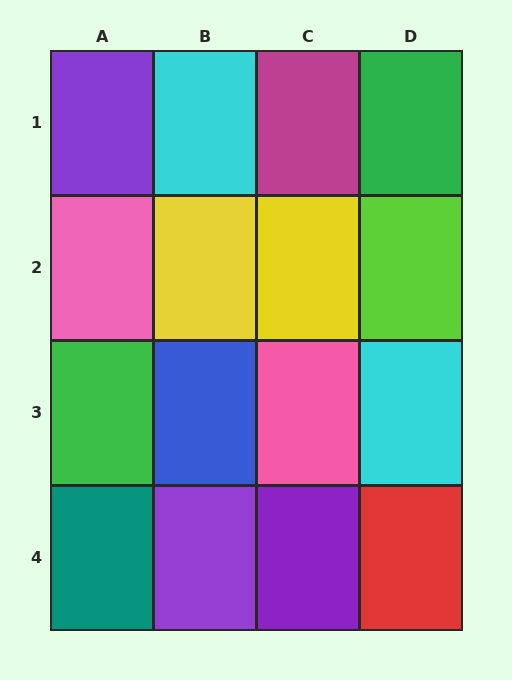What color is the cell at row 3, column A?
Green.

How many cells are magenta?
1 cell is magenta.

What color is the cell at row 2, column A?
Pink.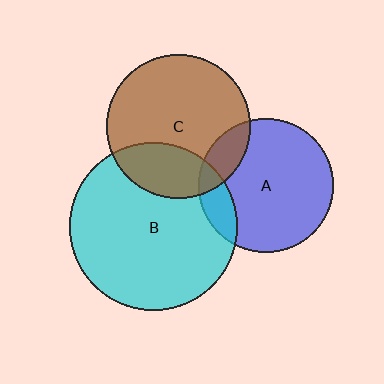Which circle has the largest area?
Circle B (cyan).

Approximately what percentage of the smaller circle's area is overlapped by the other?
Approximately 25%.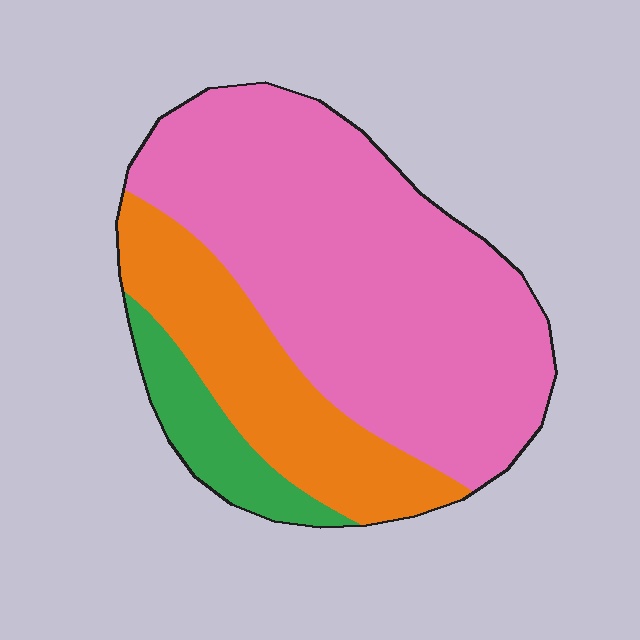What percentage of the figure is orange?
Orange covers 25% of the figure.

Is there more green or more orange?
Orange.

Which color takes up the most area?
Pink, at roughly 65%.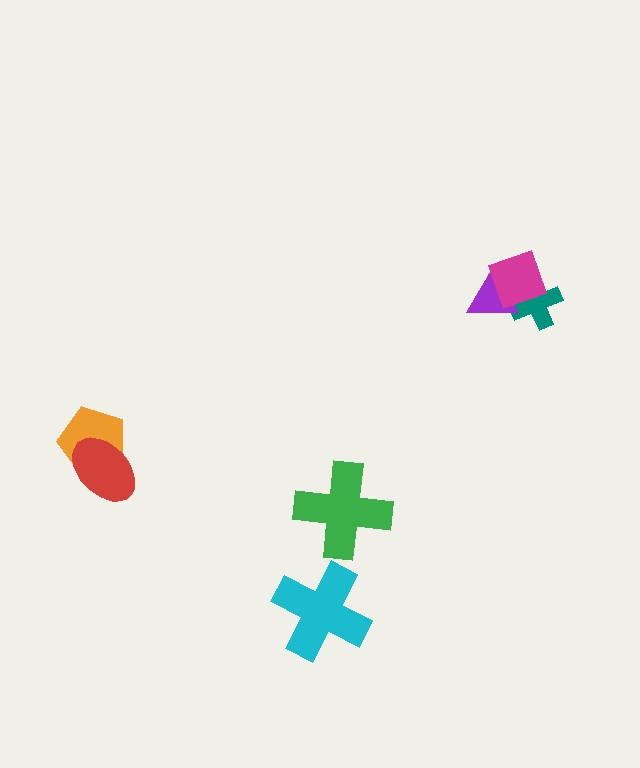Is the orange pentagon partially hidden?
Yes, it is partially covered by another shape.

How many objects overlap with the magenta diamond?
2 objects overlap with the magenta diamond.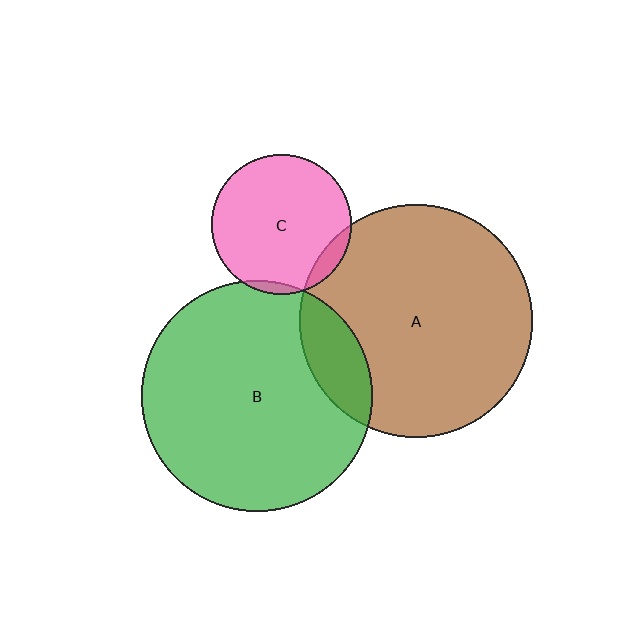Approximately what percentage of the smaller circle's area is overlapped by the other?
Approximately 10%.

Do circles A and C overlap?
Yes.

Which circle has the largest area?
Circle A (brown).